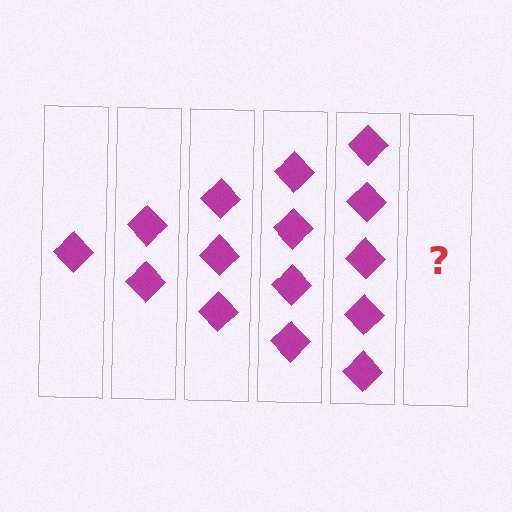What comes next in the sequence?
The next element should be 6 diamonds.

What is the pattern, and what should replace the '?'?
The pattern is that each step adds one more diamond. The '?' should be 6 diamonds.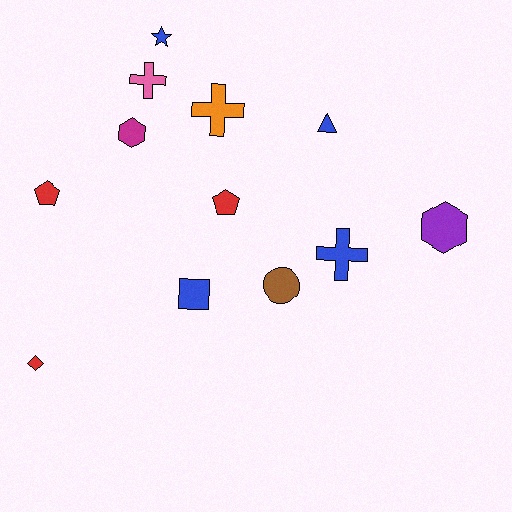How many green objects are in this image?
There are no green objects.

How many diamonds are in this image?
There is 1 diamond.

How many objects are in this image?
There are 12 objects.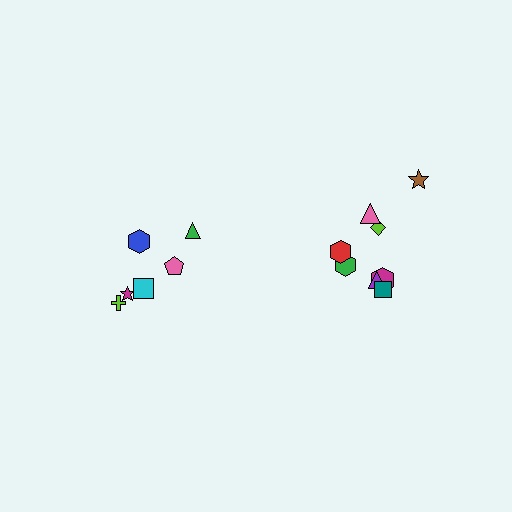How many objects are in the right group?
There are 8 objects.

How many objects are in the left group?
There are 6 objects.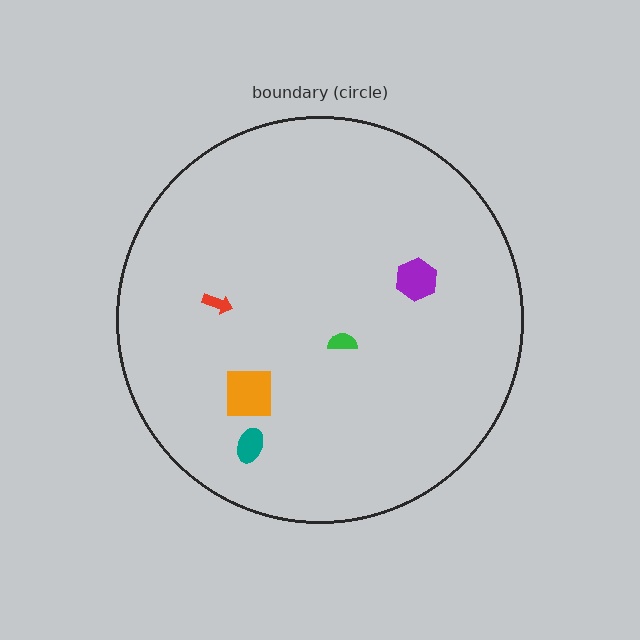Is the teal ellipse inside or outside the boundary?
Inside.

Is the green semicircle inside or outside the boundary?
Inside.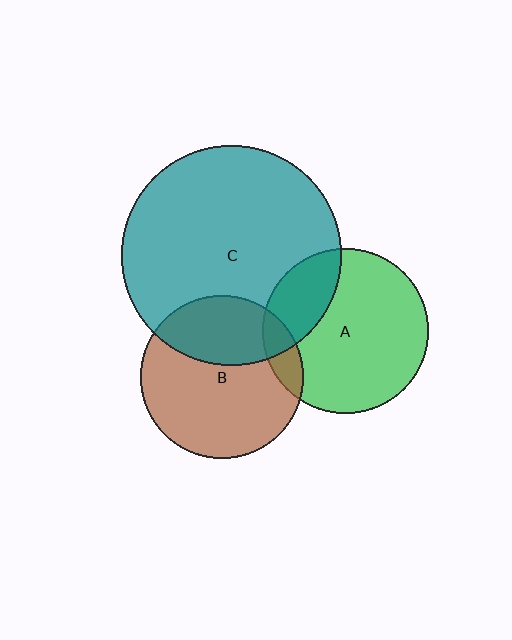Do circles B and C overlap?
Yes.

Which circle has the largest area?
Circle C (teal).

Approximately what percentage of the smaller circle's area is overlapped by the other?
Approximately 35%.